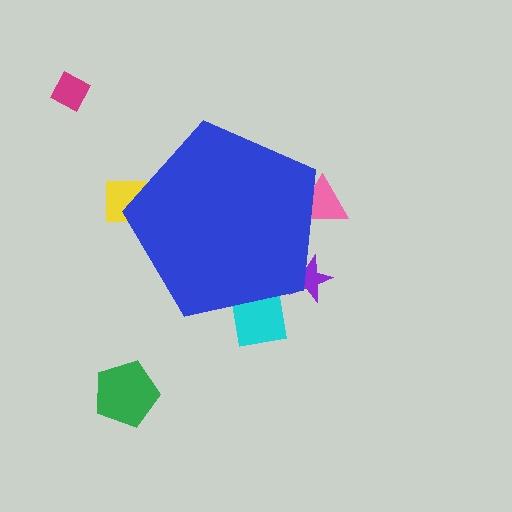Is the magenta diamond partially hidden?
No, the magenta diamond is fully visible.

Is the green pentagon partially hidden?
No, the green pentagon is fully visible.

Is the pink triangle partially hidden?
Yes, the pink triangle is partially hidden behind the blue pentagon.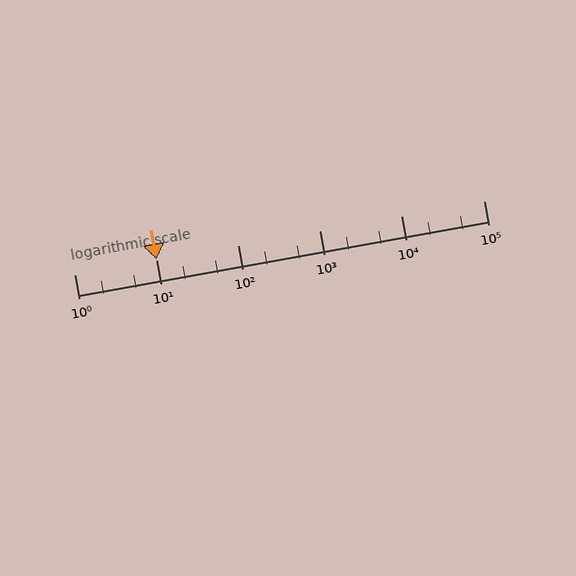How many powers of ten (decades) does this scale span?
The scale spans 5 decades, from 1 to 100000.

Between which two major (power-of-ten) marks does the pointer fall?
The pointer is between 10 and 100.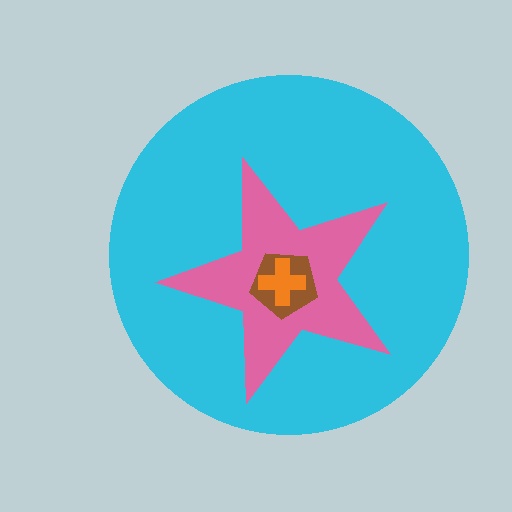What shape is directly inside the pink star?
The brown pentagon.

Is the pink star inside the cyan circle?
Yes.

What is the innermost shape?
The orange cross.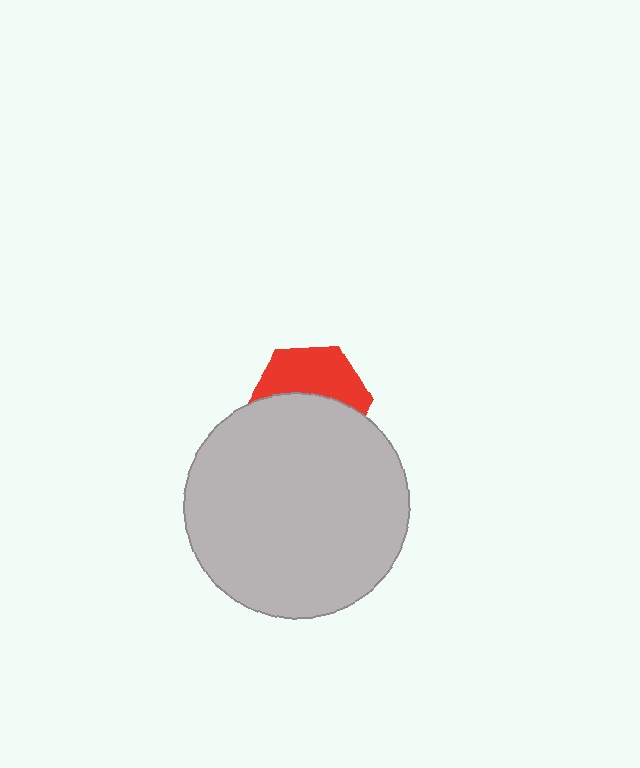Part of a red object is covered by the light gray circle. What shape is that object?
It is a hexagon.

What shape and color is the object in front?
The object in front is a light gray circle.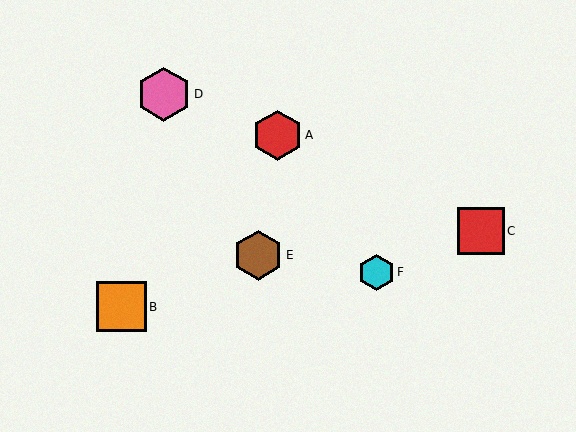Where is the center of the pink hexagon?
The center of the pink hexagon is at (164, 94).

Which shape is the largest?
The pink hexagon (labeled D) is the largest.